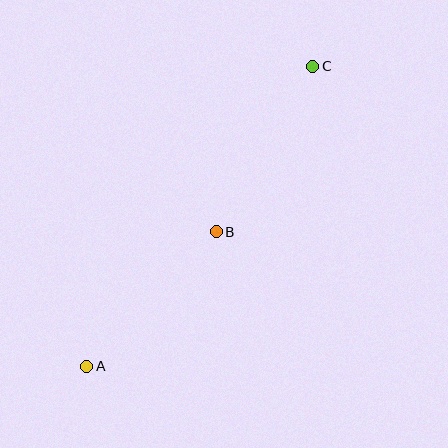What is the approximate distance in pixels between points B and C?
The distance between B and C is approximately 192 pixels.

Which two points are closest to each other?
Points A and B are closest to each other.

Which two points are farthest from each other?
Points A and C are farthest from each other.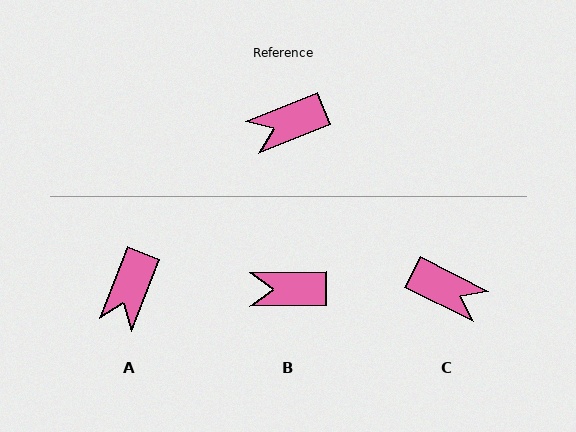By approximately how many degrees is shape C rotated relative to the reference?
Approximately 131 degrees counter-clockwise.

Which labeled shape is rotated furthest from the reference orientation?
C, about 131 degrees away.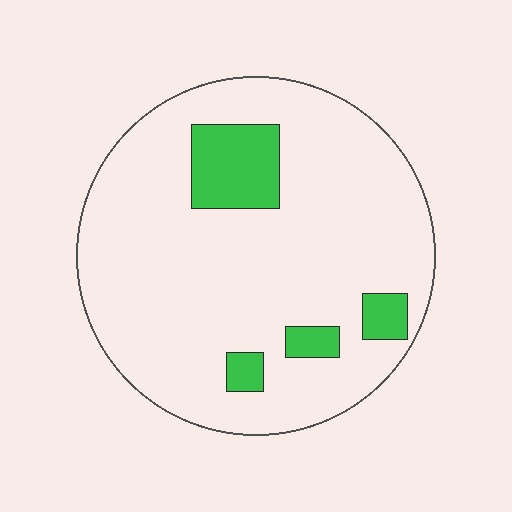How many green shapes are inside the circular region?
4.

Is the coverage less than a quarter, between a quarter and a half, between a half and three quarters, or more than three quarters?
Less than a quarter.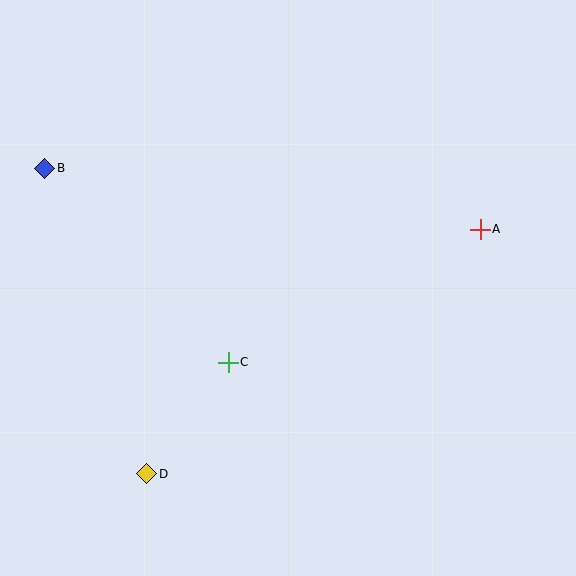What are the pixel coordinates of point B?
Point B is at (45, 168).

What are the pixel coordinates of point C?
Point C is at (228, 362).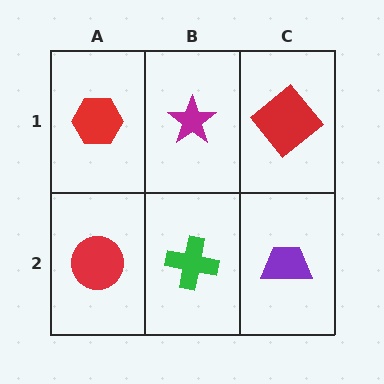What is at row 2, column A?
A red circle.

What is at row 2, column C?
A purple trapezoid.